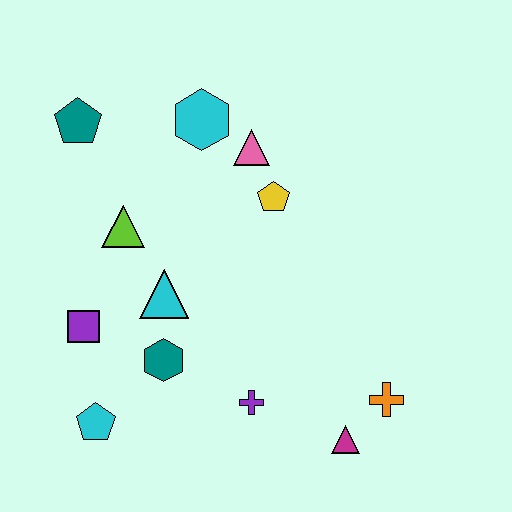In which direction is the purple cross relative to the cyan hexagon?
The purple cross is below the cyan hexagon.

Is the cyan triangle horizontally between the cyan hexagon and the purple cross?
No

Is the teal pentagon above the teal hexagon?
Yes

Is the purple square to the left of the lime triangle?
Yes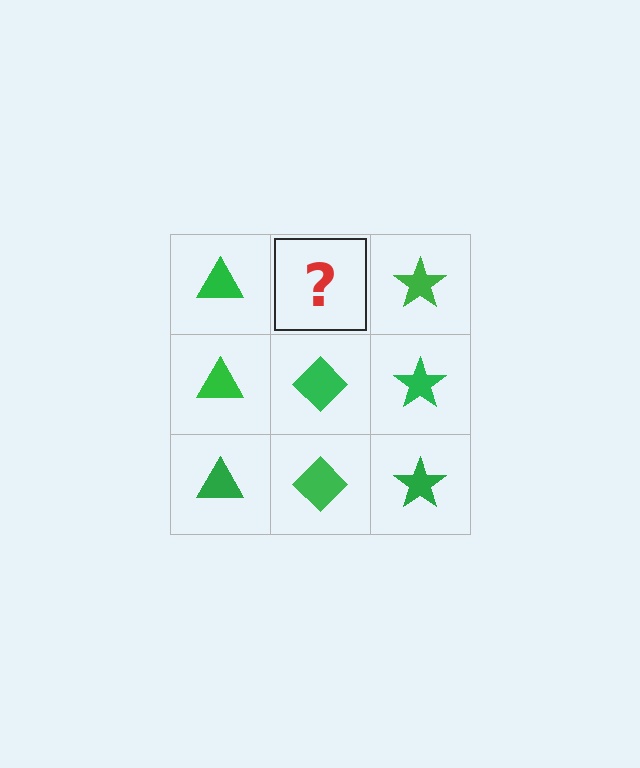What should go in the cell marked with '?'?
The missing cell should contain a green diamond.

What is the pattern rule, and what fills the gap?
The rule is that each column has a consistent shape. The gap should be filled with a green diamond.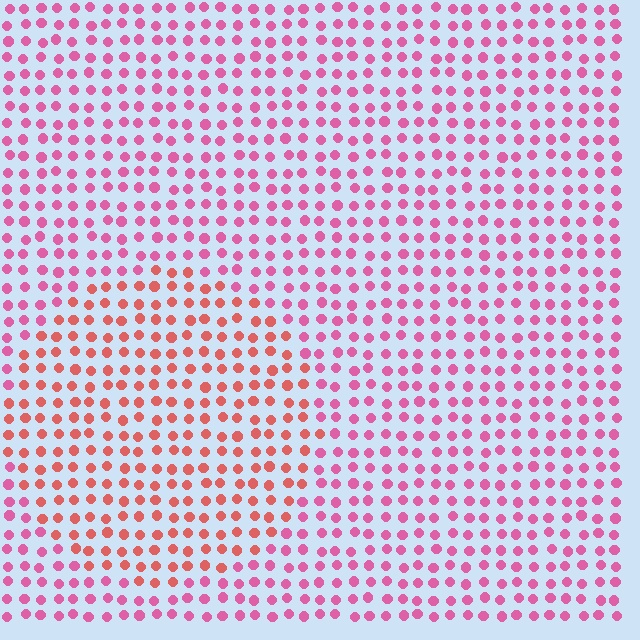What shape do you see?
I see a circle.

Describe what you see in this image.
The image is filled with small pink elements in a uniform arrangement. A circle-shaped region is visible where the elements are tinted to a slightly different hue, forming a subtle color boundary.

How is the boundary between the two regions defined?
The boundary is defined purely by a slight shift in hue (about 34 degrees). Spacing, size, and orientation are identical on both sides.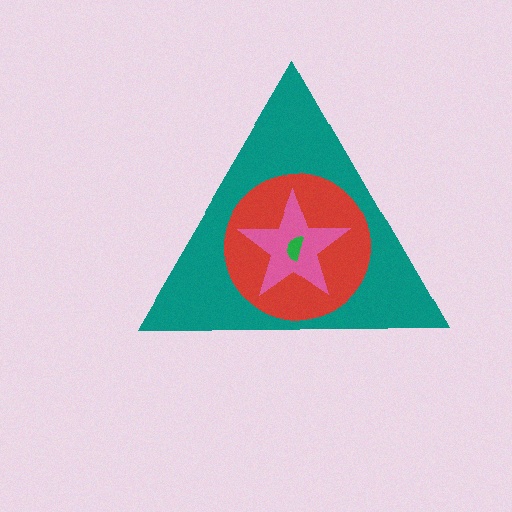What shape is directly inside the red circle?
The pink star.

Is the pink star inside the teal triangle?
Yes.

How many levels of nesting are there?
4.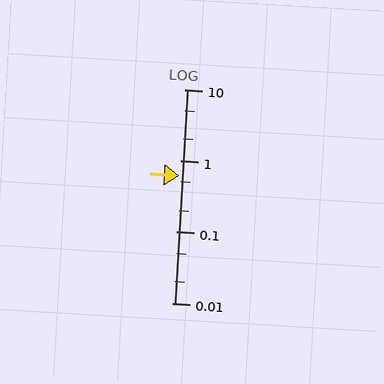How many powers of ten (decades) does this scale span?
The scale spans 3 decades, from 0.01 to 10.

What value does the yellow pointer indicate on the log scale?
The pointer indicates approximately 0.61.